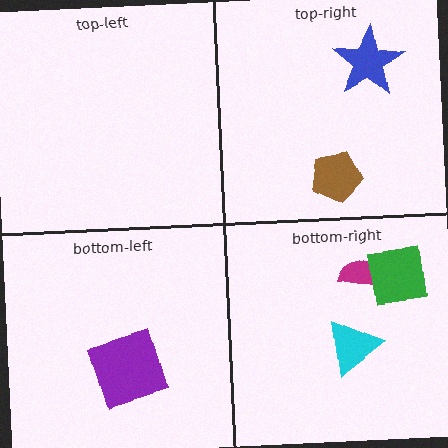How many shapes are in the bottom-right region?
3.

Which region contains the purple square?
The bottom-left region.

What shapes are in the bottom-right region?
The magenta semicircle, the cyan triangle, the green square.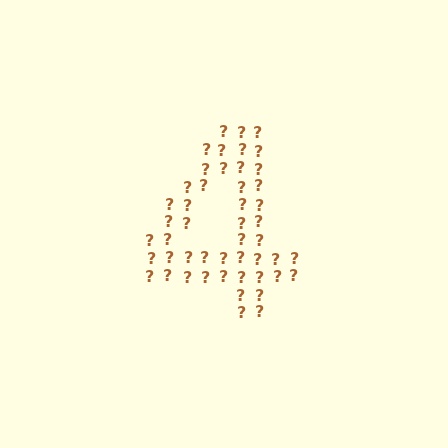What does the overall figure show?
The overall figure shows the digit 4.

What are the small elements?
The small elements are question marks.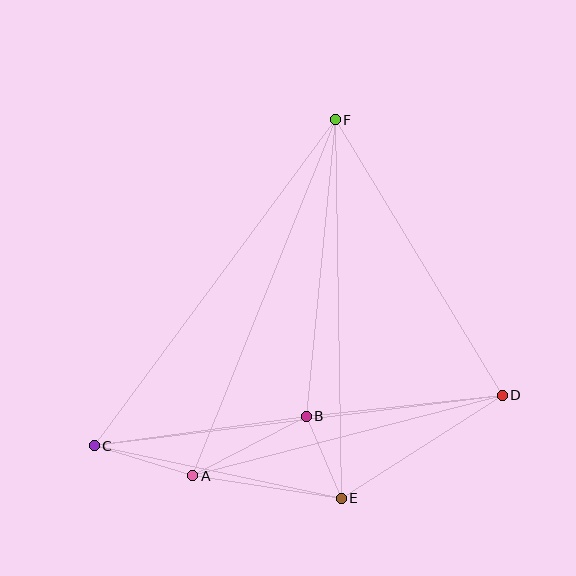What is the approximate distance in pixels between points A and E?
The distance between A and E is approximately 150 pixels.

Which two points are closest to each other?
Points B and E are closest to each other.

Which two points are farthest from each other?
Points C and D are farthest from each other.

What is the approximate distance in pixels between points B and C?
The distance between B and C is approximately 214 pixels.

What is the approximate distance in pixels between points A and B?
The distance between A and B is approximately 128 pixels.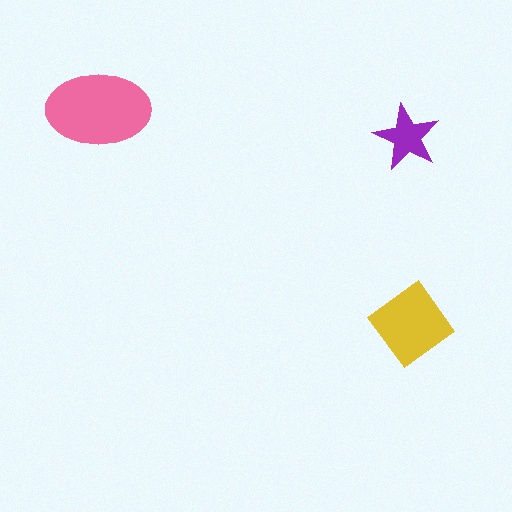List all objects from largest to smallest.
The pink ellipse, the yellow diamond, the purple star.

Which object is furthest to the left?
The pink ellipse is leftmost.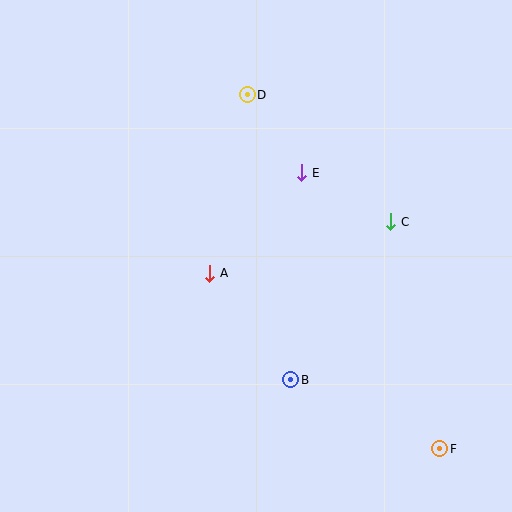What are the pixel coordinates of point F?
Point F is at (440, 449).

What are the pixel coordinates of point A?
Point A is at (210, 273).